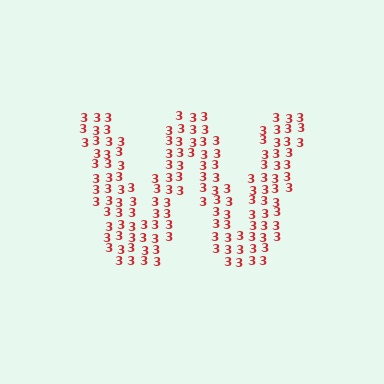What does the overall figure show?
The overall figure shows the letter W.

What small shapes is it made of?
It is made of small digit 3's.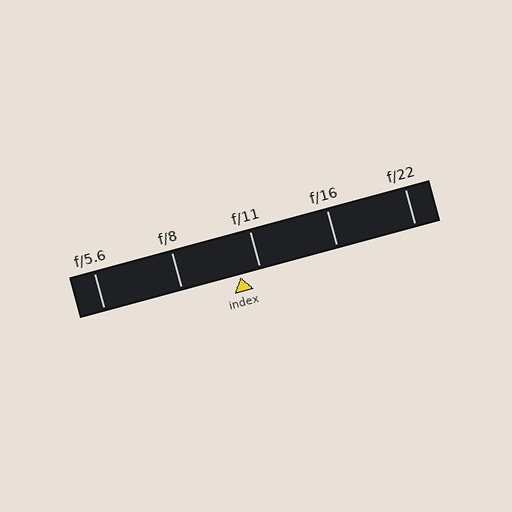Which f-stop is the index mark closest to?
The index mark is closest to f/11.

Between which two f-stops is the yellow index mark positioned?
The index mark is between f/8 and f/11.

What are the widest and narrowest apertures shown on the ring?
The widest aperture shown is f/5.6 and the narrowest is f/22.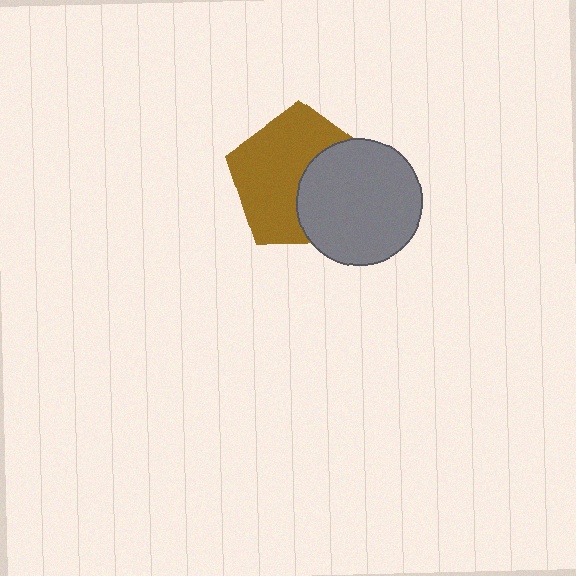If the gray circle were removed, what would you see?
You would see the complete brown pentagon.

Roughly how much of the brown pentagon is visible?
About half of it is visible (roughly 60%).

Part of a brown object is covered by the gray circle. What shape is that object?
It is a pentagon.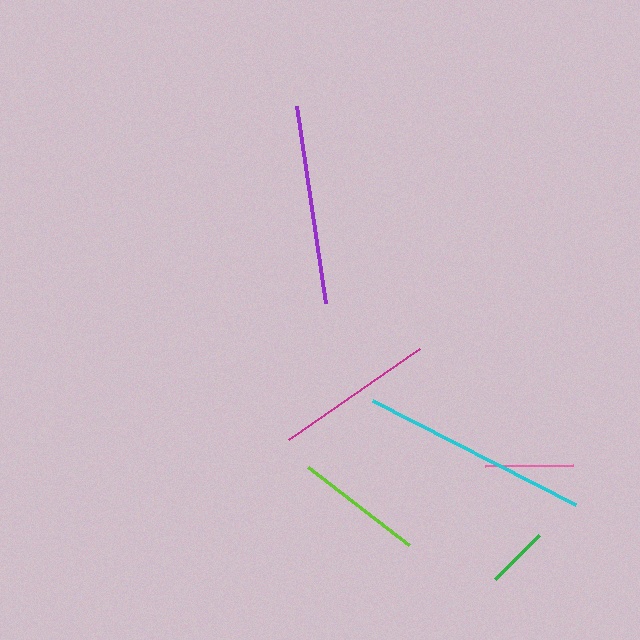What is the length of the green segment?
The green segment is approximately 62 pixels long.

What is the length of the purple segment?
The purple segment is approximately 199 pixels long.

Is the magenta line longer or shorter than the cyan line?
The cyan line is longer than the magenta line.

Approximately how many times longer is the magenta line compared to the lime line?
The magenta line is approximately 1.2 times the length of the lime line.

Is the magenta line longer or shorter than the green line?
The magenta line is longer than the green line.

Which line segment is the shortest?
The green line is the shortest at approximately 62 pixels.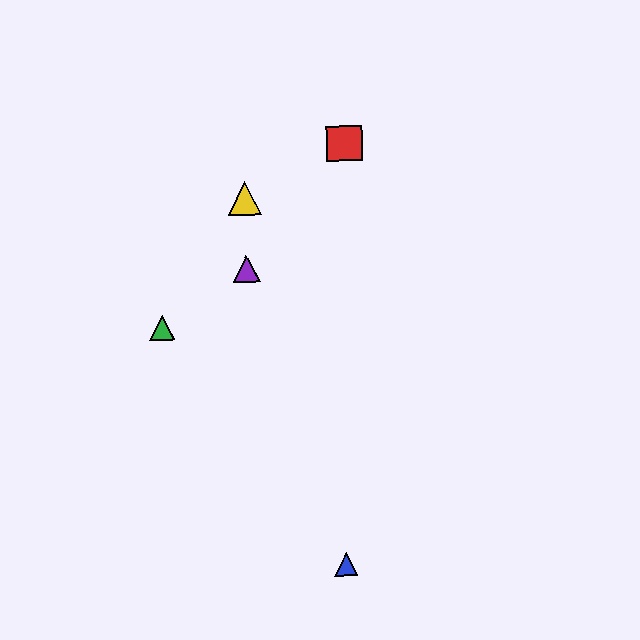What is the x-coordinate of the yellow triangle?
The yellow triangle is at x≈245.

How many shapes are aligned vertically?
2 shapes (the yellow triangle, the purple triangle) are aligned vertically.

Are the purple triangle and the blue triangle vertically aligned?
No, the purple triangle is at x≈247 and the blue triangle is at x≈346.